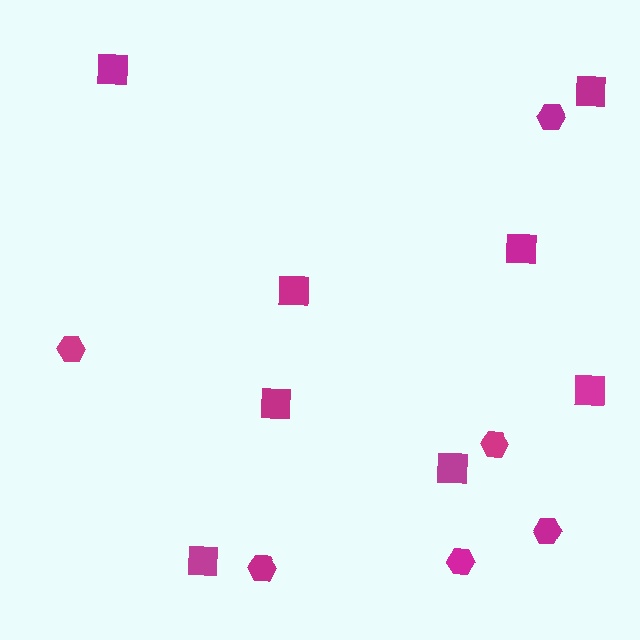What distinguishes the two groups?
There are 2 groups: one group of hexagons (6) and one group of squares (8).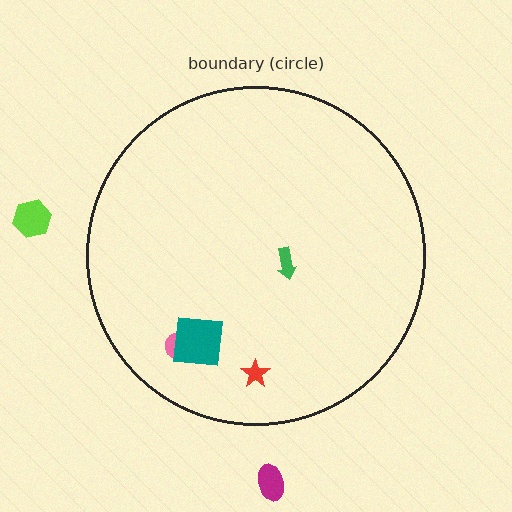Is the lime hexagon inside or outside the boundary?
Outside.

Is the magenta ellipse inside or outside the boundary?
Outside.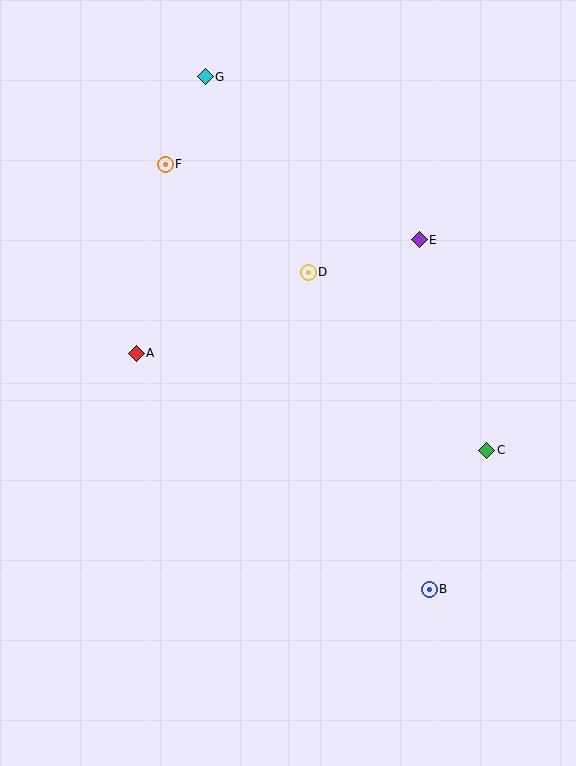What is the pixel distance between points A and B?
The distance between A and B is 376 pixels.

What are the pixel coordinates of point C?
Point C is at (487, 450).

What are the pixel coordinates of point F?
Point F is at (165, 164).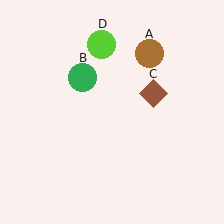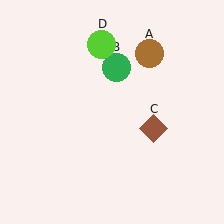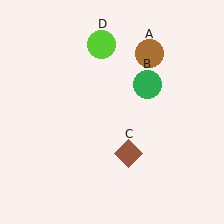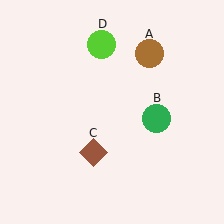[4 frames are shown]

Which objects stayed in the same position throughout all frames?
Brown circle (object A) and lime circle (object D) remained stationary.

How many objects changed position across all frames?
2 objects changed position: green circle (object B), brown diamond (object C).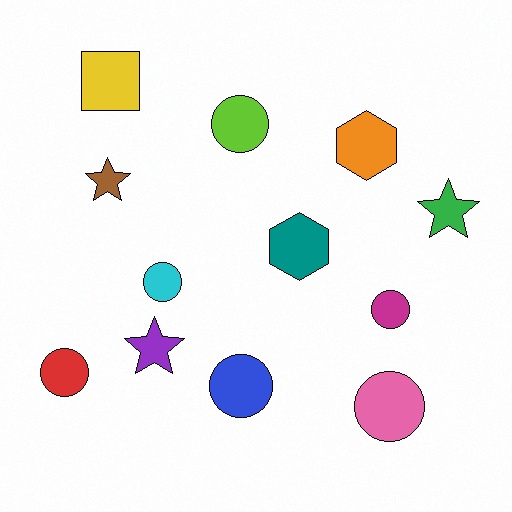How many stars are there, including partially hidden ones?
There are 3 stars.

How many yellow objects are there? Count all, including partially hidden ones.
There is 1 yellow object.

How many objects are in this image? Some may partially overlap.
There are 12 objects.